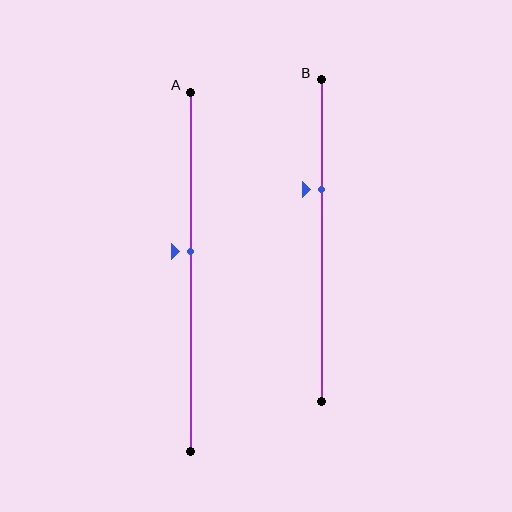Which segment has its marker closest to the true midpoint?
Segment A has its marker closest to the true midpoint.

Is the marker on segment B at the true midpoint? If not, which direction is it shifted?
No, the marker on segment B is shifted upward by about 16% of the segment length.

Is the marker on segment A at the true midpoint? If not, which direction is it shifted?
No, the marker on segment A is shifted upward by about 6% of the segment length.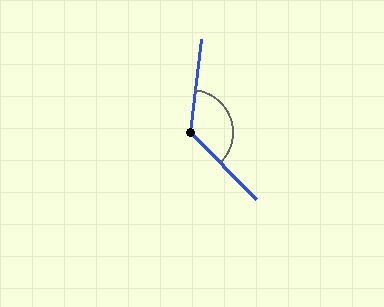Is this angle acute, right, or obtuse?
It is obtuse.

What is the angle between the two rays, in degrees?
Approximately 128 degrees.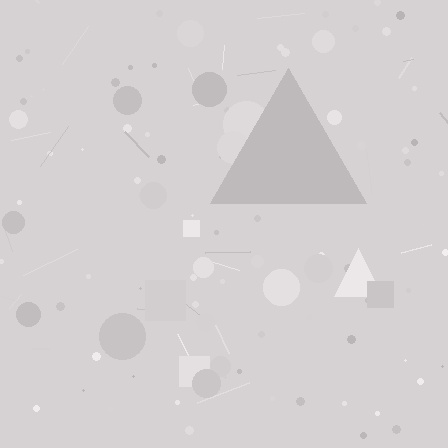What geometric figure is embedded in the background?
A triangle is embedded in the background.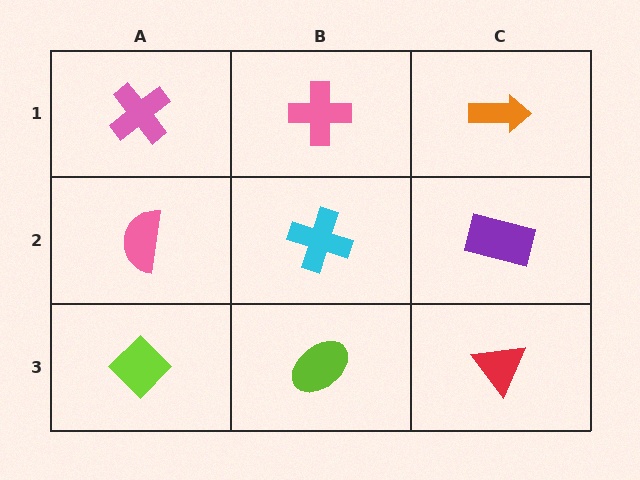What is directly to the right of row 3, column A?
A lime ellipse.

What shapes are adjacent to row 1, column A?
A pink semicircle (row 2, column A), a pink cross (row 1, column B).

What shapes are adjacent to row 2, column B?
A pink cross (row 1, column B), a lime ellipse (row 3, column B), a pink semicircle (row 2, column A), a purple rectangle (row 2, column C).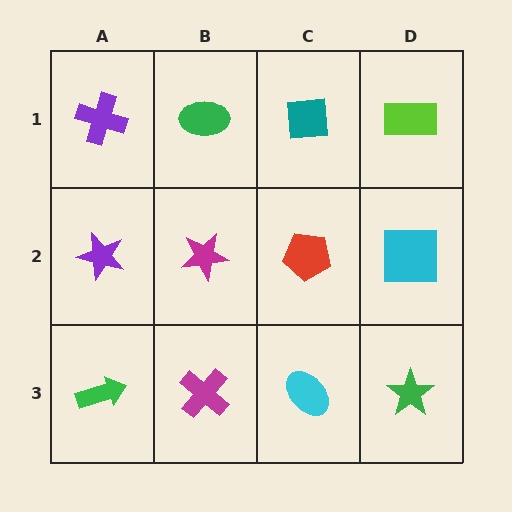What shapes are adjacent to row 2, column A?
A purple cross (row 1, column A), a green arrow (row 3, column A), a magenta star (row 2, column B).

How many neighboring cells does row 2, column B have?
4.